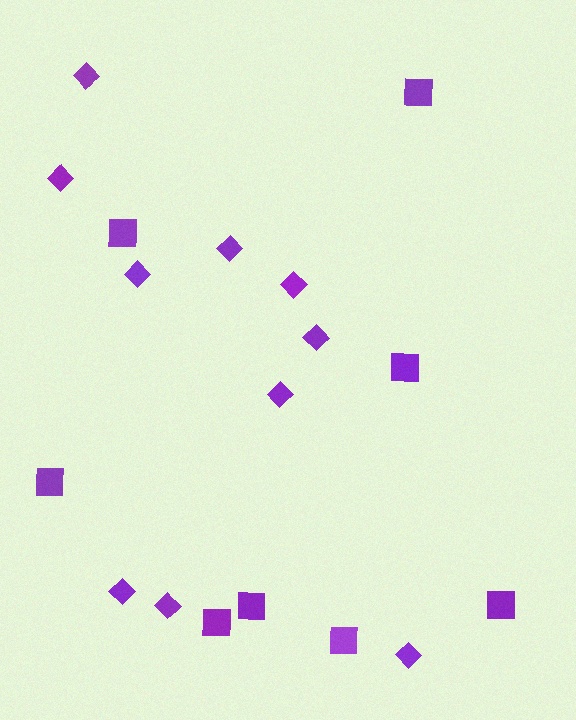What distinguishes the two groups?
There are 2 groups: one group of squares (8) and one group of diamonds (10).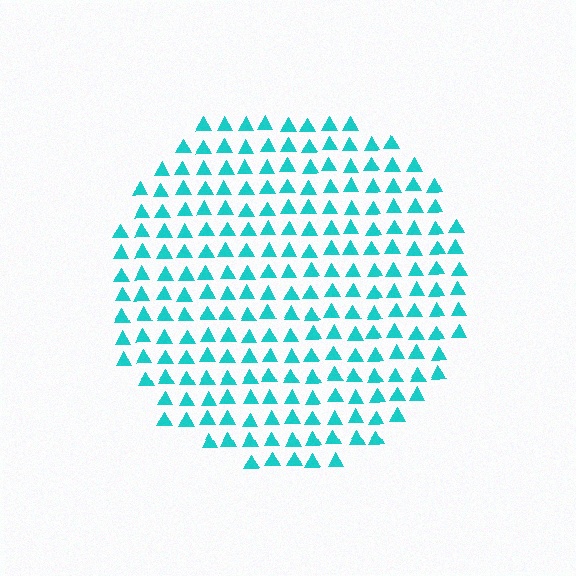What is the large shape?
The large shape is a circle.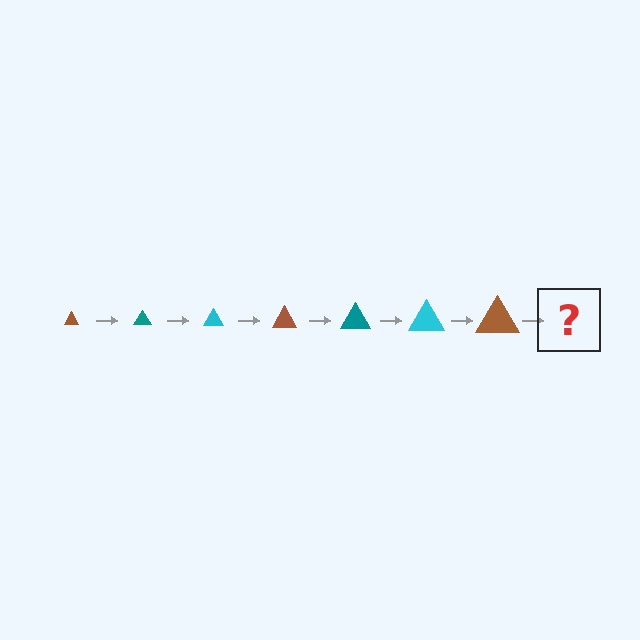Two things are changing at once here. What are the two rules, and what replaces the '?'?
The two rules are that the triangle grows larger each step and the color cycles through brown, teal, and cyan. The '?' should be a teal triangle, larger than the previous one.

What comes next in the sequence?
The next element should be a teal triangle, larger than the previous one.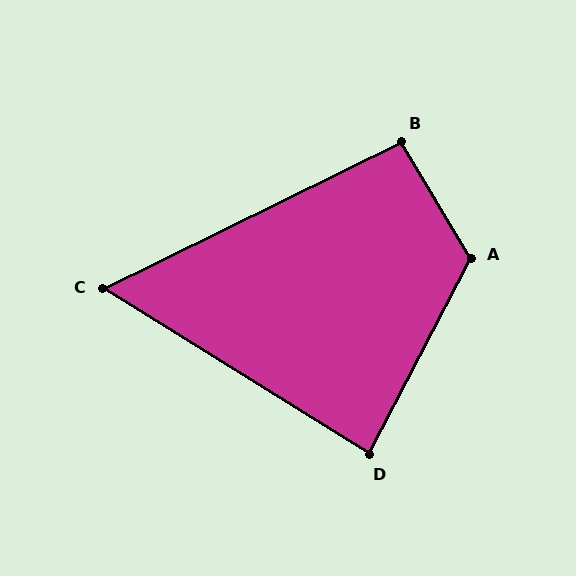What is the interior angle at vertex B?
Approximately 95 degrees (approximately right).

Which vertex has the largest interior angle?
A, at approximately 122 degrees.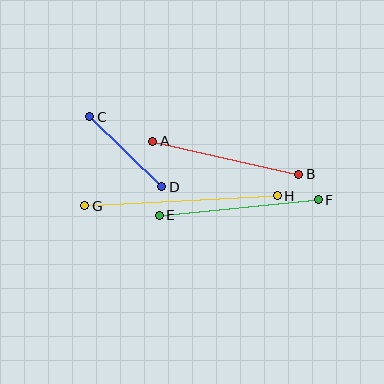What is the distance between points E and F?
The distance is approximately 160 pixels.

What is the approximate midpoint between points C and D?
The midpoint is at approximately (126, 152) pixels.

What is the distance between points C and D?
The distance is approximately 100 pixels.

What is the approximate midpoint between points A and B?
The midpoint is at approximately (226, 158) pixels.